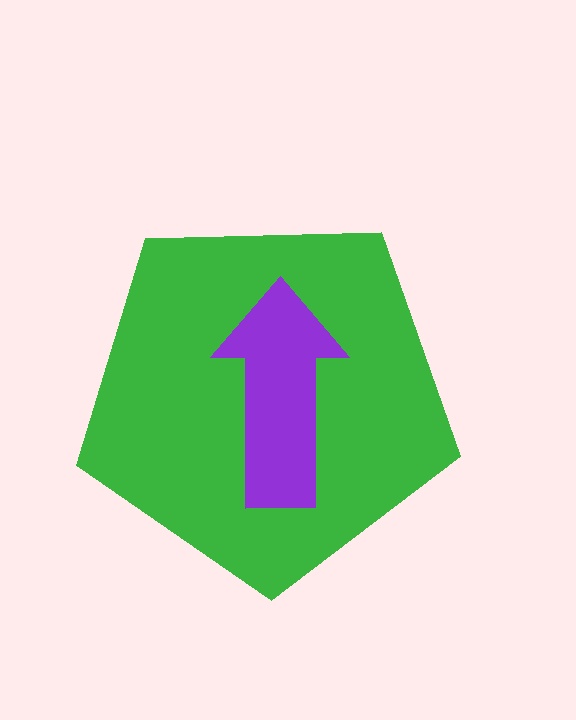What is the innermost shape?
The purple arrow.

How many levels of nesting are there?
2.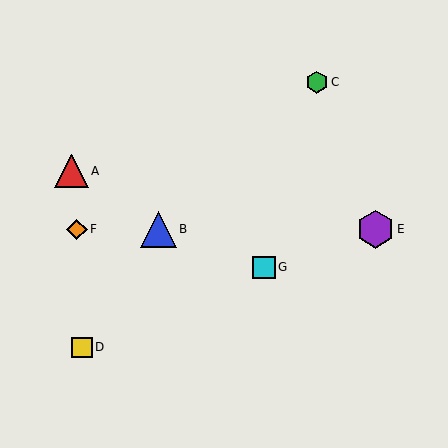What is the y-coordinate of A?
Object A is at y≈171.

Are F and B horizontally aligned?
Yes, both are at y≈229.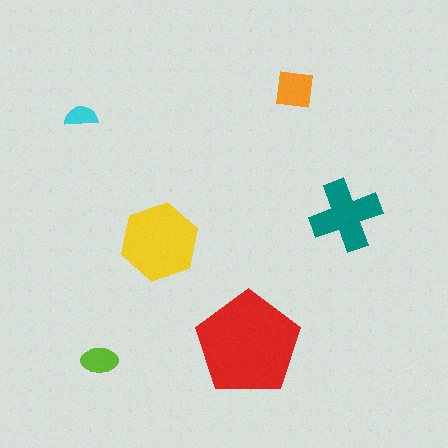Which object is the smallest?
The cyan semicircle.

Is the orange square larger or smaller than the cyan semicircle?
Larger.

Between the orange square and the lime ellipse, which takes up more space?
The orange square.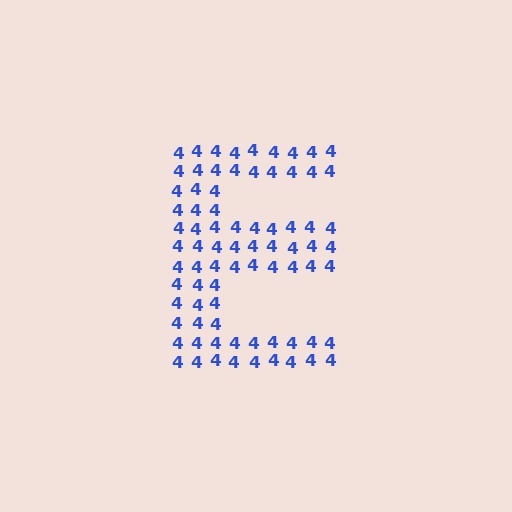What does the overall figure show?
The overall figure shows the letter E.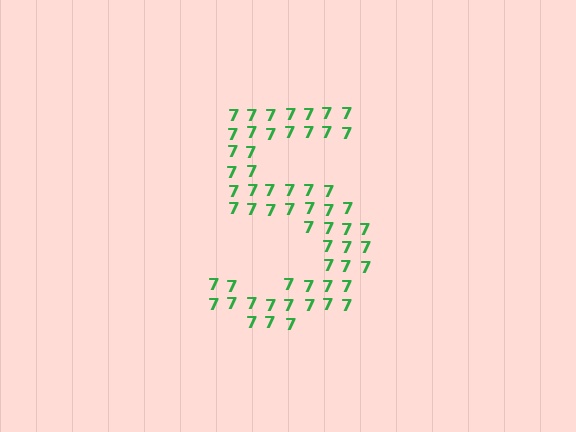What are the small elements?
The small elements are digit 7's.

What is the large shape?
The large shape is the digit 5.